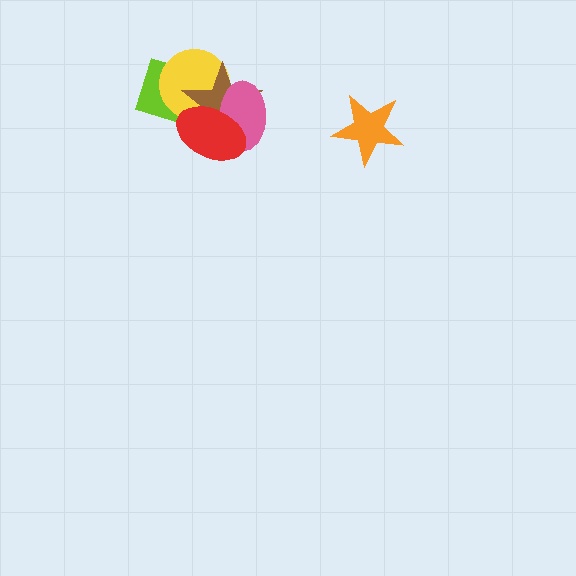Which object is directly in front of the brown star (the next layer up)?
The pink ellipse is directly in front of the brown star.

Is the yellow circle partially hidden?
Yes, it is partially covered by another shape.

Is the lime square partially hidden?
Yes, it is partially covered by another shape.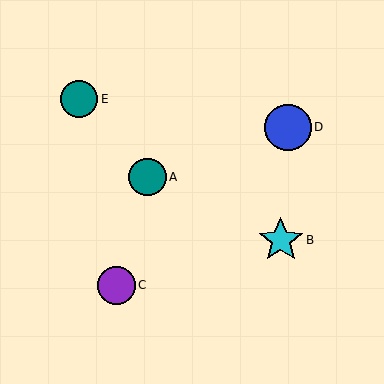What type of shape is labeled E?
Shape E is a teal circle.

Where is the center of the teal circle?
The center of the teal circle is at (147, 177).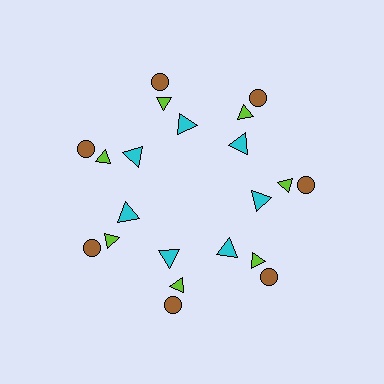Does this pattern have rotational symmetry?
Yes, this pattern has 7-fold rotational symmetry. It looks the same after rotating 51 degrees around the center.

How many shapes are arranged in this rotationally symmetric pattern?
There are 21 shapes, arranged in 7 groups of 3.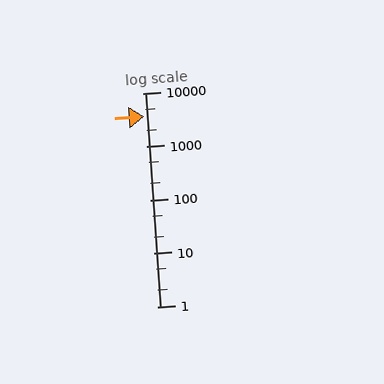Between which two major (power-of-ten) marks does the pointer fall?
The pointer is between 1000 and 10000.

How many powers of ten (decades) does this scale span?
The scale spans 4 decades, from 1 to 10000.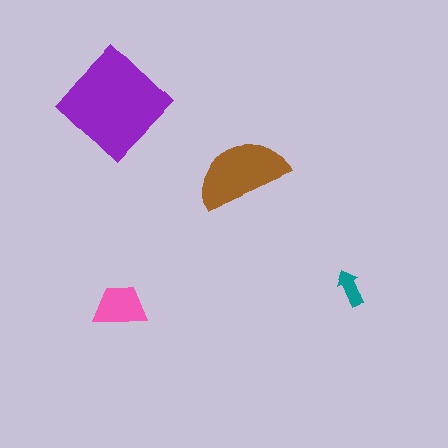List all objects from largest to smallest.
The purple diamond, the brown semicircle, the pink trapezoid, the teal arrow.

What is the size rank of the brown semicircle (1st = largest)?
2nd.